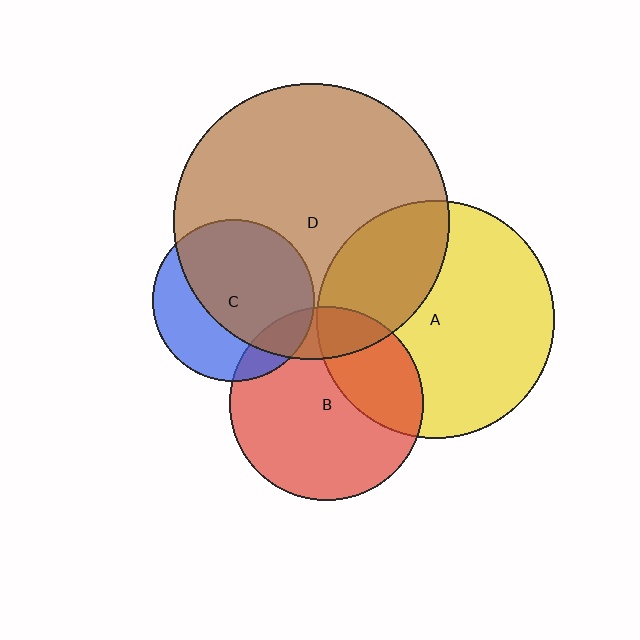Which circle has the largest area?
Circle D (brown).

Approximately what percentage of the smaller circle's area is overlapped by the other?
Approximately 20%.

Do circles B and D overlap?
Yes.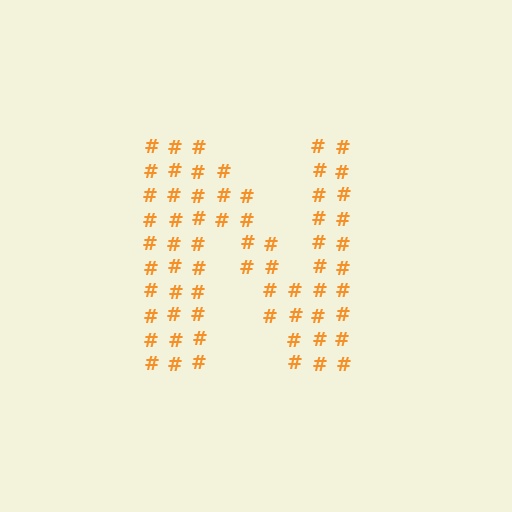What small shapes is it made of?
It is made of small hash symbols.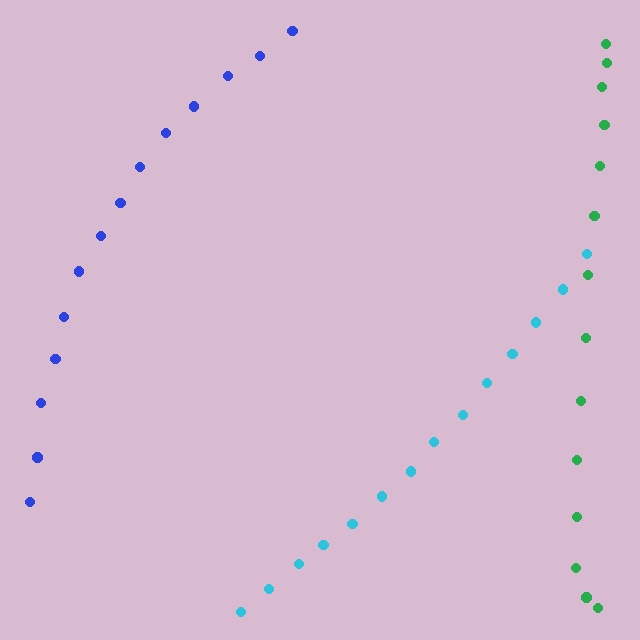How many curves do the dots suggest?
There are 3 distinct paths.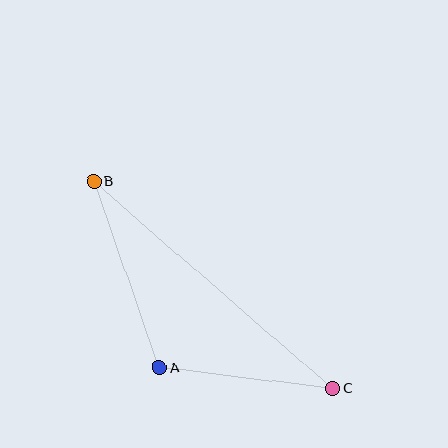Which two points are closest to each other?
Points A and C are closest to each other.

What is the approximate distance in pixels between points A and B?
The distance between A and B is approximately 197 pixels.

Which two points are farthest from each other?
Points B and C are farthest from each other.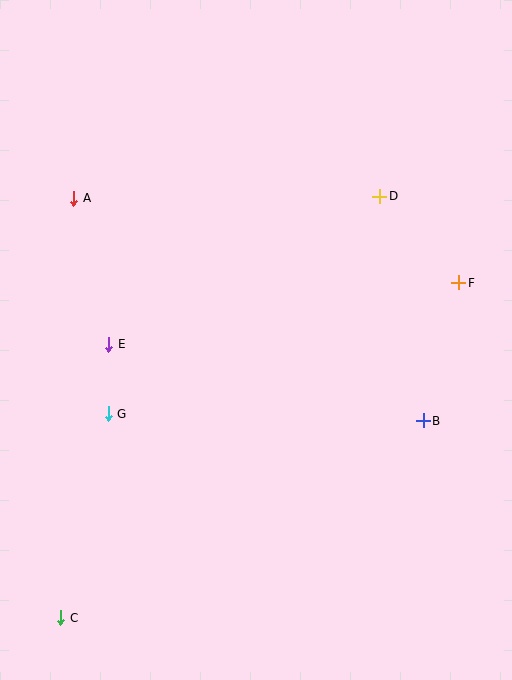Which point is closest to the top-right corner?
Point D is closest to the top-right corner.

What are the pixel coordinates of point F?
Point F is at (459, 283).